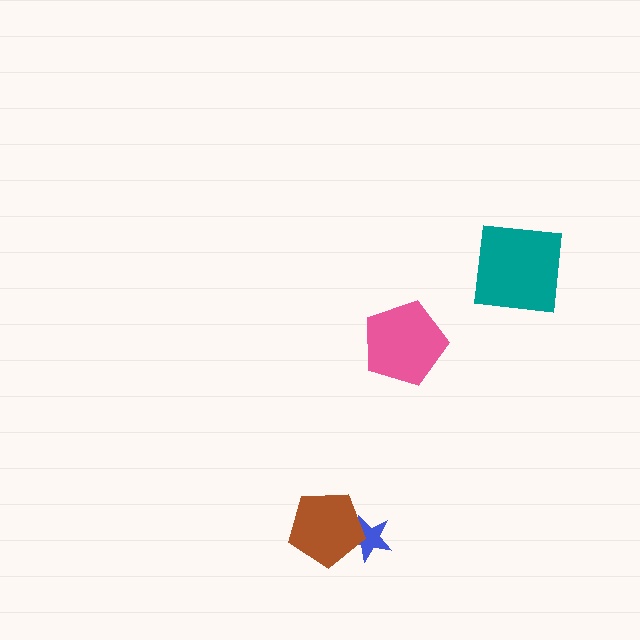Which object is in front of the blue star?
The brown pentagon is in front of the blue star.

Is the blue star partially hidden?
Yes, it is partially covered by another shape.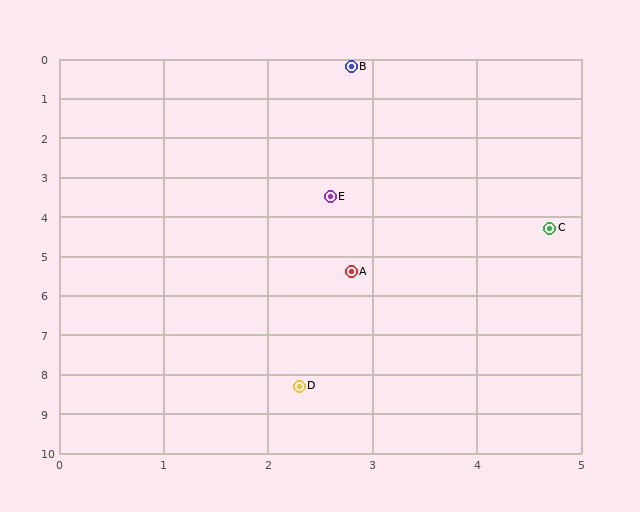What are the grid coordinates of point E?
Point E is at approximately (2.6, 3.5).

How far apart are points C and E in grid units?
Points C and E are about 2.2 grid units apart.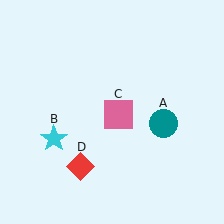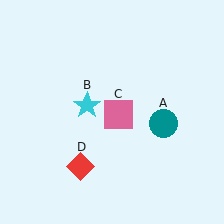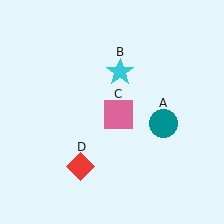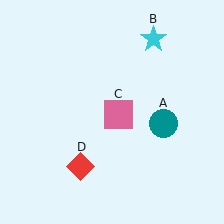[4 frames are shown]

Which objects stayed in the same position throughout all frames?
Teal circle (object A) and pink square (object C) and red diamond (object D) remained stationary.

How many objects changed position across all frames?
1 object changed position: cyan star (object B).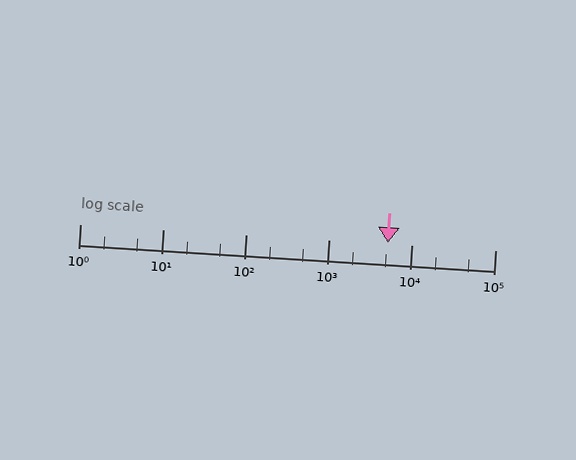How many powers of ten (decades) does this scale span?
The scale spans 5 decades, from 1 to 100000.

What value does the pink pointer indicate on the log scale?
The pointer indicates approximately 5100.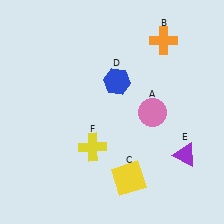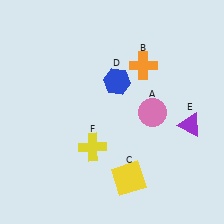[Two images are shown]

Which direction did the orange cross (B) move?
The orange cross (B) moved down.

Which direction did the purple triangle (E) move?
The purple triangle (E) moved up.